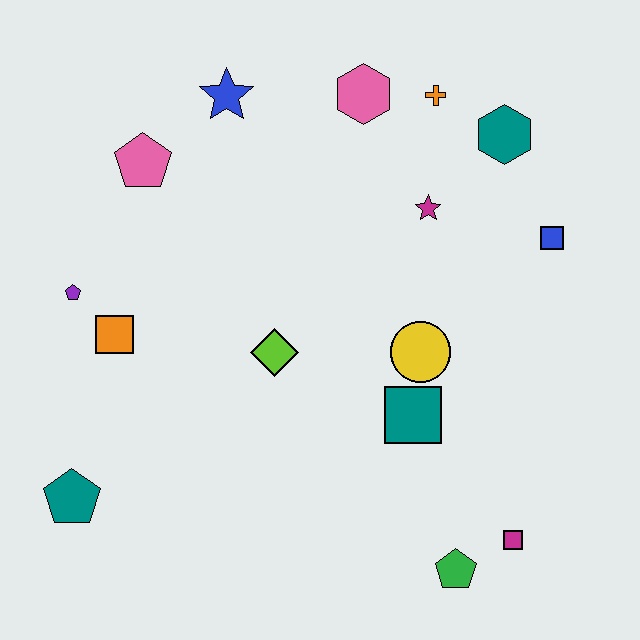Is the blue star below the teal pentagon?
No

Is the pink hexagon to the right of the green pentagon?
No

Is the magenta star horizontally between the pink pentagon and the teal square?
No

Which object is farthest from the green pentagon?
The blue star is farthest from the green pentagon.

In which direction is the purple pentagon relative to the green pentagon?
The purple pentagon is to the left of the green pentagon.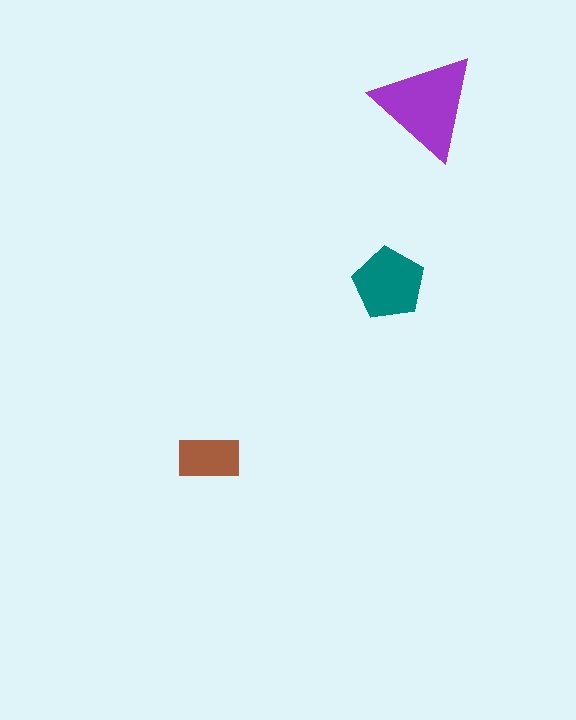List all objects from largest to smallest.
The purple triangle, the teal pentagon, the brown rectangle.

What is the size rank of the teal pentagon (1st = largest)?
2nd.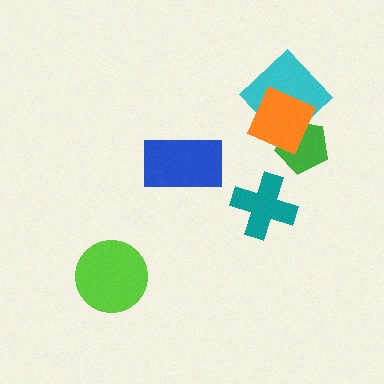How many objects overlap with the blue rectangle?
0 objects overlap with the blue rectangle.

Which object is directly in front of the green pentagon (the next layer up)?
The cyan diamond is directly in front of the green pentagon.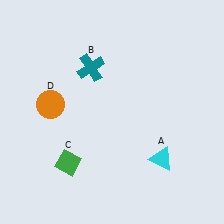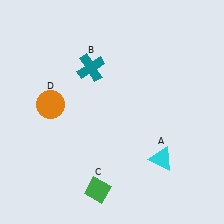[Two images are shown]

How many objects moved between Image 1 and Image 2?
1 object moved between the two images.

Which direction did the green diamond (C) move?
The green diamond (C) moved right.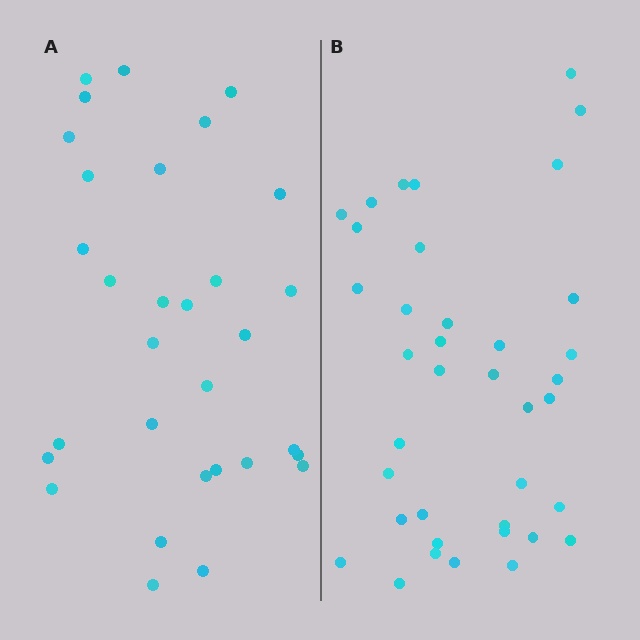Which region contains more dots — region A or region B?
Region B (the right region) has more dots.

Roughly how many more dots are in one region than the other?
Region B has roughly 8 or so more dots than region A.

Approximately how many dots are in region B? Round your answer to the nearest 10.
About 40 dots. (The exact count is 38, which rounds to 40.)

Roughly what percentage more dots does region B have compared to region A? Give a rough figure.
About 25% more.